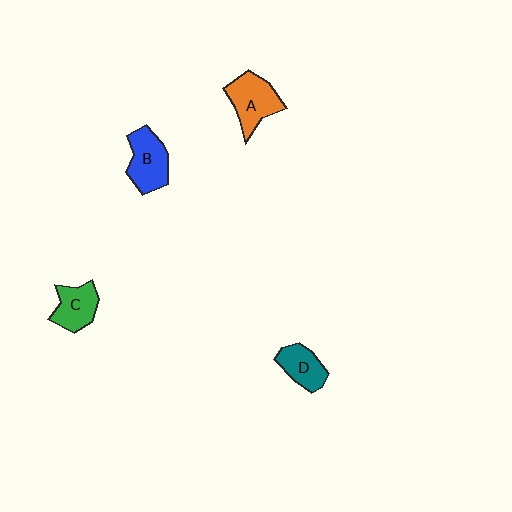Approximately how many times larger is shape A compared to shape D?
Approximately 1.4 times.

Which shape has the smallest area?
Shape D (teal).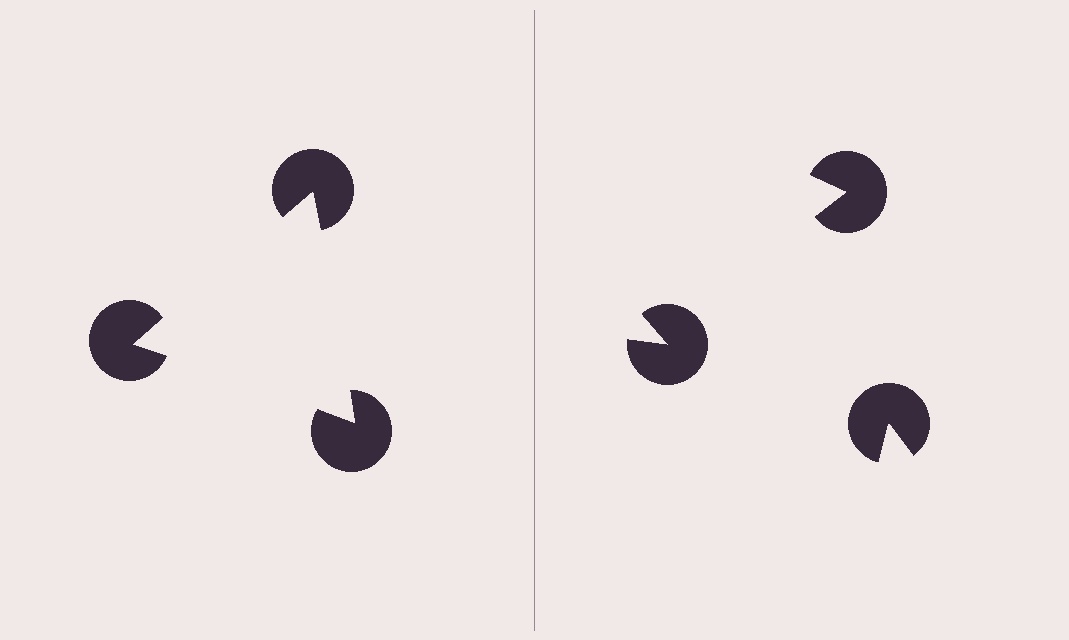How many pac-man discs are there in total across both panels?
6 — 3 on each side.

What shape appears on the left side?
An illusory triangle.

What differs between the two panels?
The pac-man discs are positioned identically on both sides; only the wedge orientations differ. On the left they align to a triangle; on the right they are misaligned.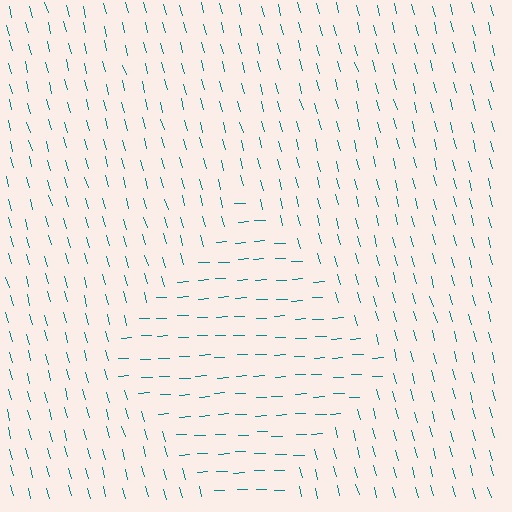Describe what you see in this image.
The image is filled with small teal line segments. A diamond region in the image has lines oriented differently from the surrounding lines, creating a visible texture boundary.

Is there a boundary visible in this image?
Yes, there is a texture boundary formed by a change in line orientation.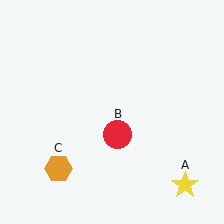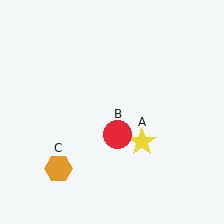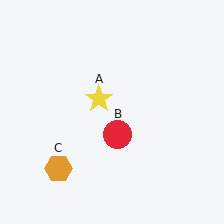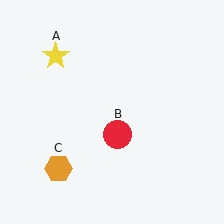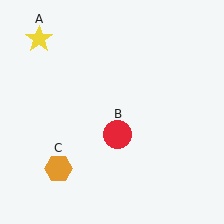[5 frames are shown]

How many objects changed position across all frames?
1 object changed position: yellow star (object A).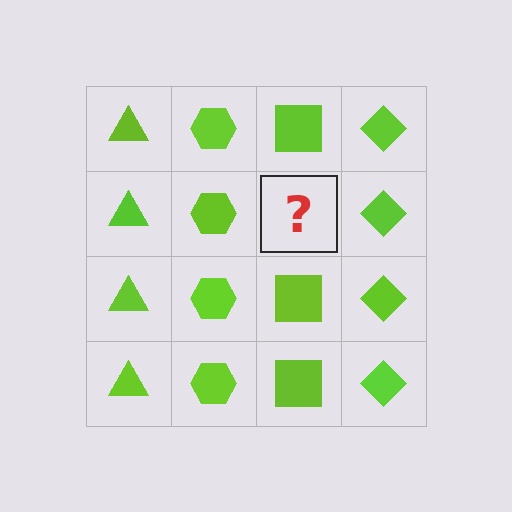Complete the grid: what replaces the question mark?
The question mark should be replaced with a lime square.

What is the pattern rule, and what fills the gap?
The rule is that each column has a consistent shape. The gap should be filled with a lime square.